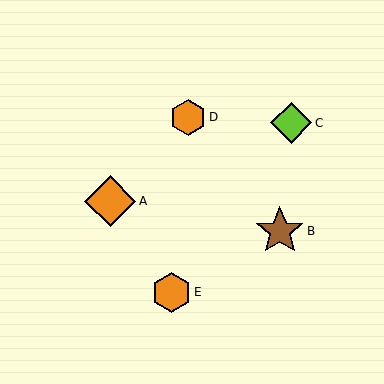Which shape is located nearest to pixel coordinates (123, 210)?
The orange diamond (labeled A) at (110, 201) is nearest to that location.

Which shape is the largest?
The orange diamond (labeled A) is the largest.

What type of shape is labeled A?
Shape A is an orange diamond.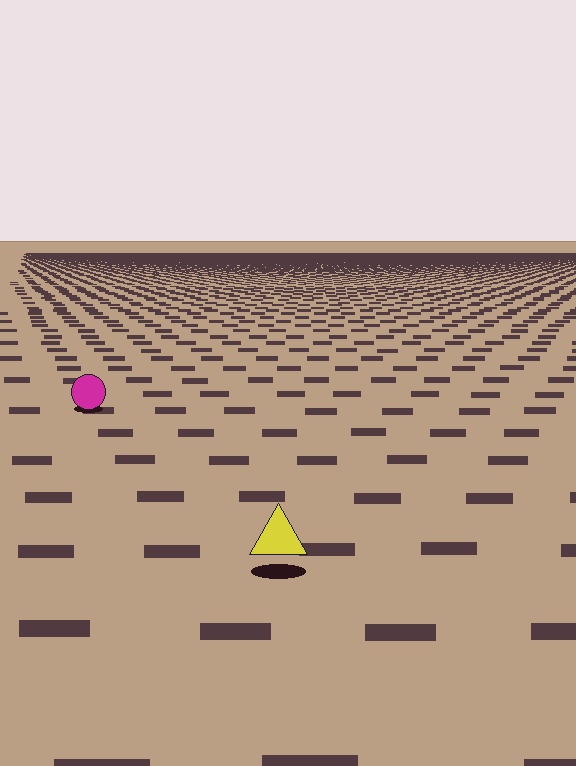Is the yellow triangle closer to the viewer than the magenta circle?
Yes. The yellow triangle is closer — you can tell from the texture gradient: the ground texture is coarser near it.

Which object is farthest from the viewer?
The magenta circle is farthest from the viewer. It appears smaller and the ground texture around it is denser.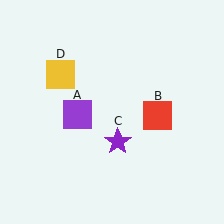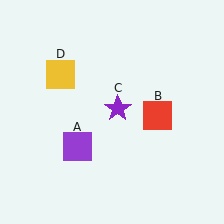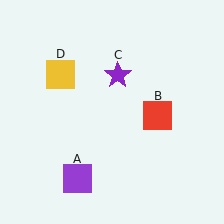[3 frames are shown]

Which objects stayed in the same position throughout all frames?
Red square (object B) and yellow square (object D) remained stationary.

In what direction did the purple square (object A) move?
The purple square (object A) moved down.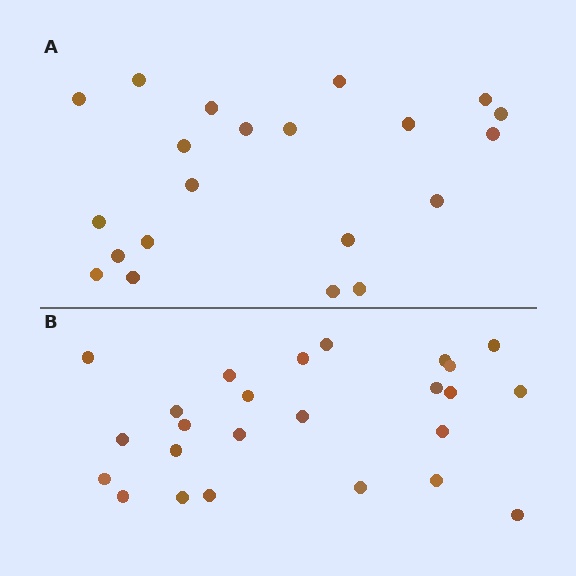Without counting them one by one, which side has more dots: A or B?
Region B (the bottom region) has more dots.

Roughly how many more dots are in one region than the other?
Region B has about 4 more dots than region A.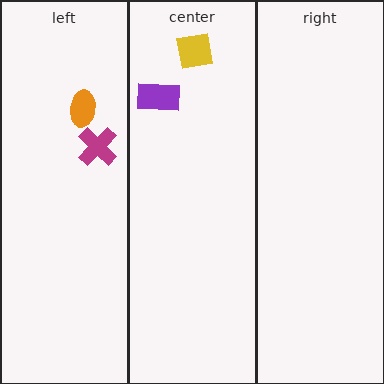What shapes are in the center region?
The purple rectangle, the yellow square.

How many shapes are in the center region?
2.